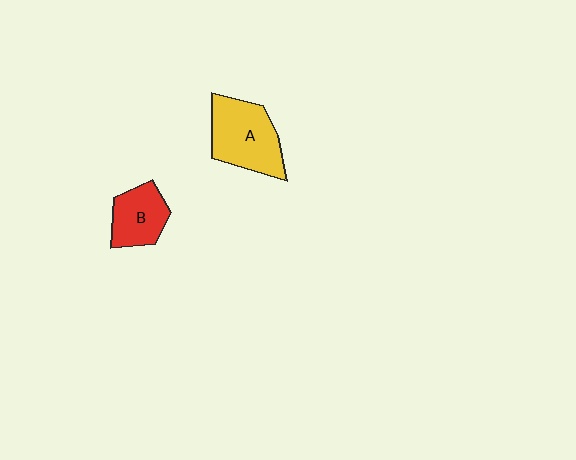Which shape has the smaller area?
Shape B (red).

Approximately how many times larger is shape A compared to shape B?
Approximately 1.5 times.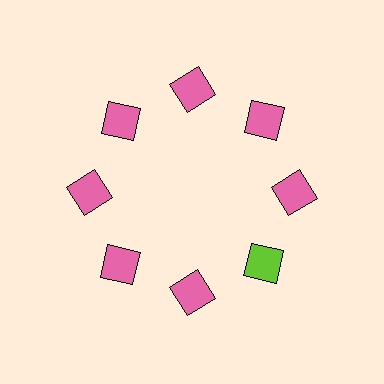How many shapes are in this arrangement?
There are 8 shapes arranged in a ring pattern.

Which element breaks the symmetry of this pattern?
The lime square at roughly the 4 o'clock position breaks the symmetry. All other shapes are pink squares.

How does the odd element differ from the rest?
It has a different color: lime instead of pink.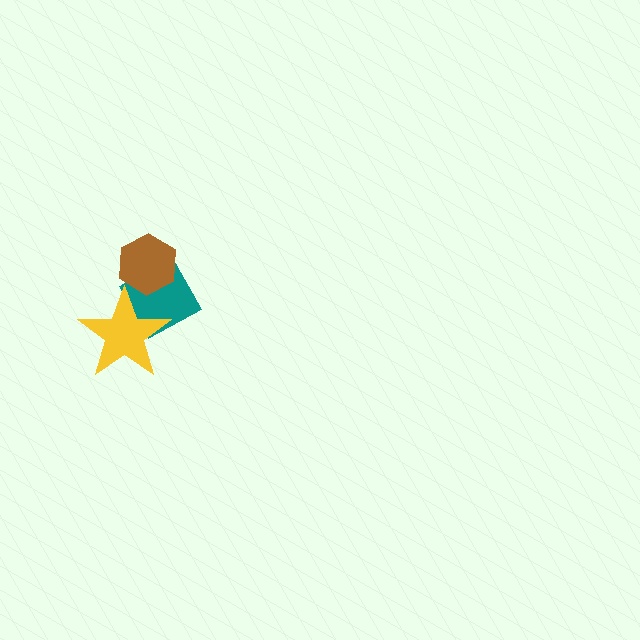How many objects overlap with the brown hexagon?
1 object overlaps with the brown hexagon.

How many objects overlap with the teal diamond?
2 objects overlap with the teal diamond.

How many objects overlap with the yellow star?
1 object overlaps with the yellow star.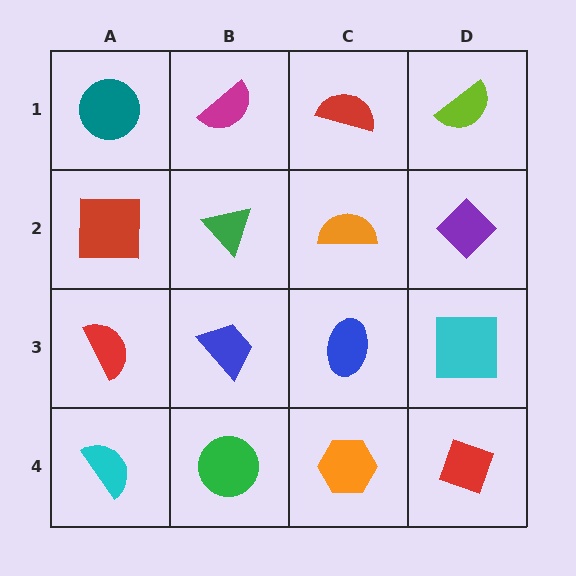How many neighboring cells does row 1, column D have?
2.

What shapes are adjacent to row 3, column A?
A red square (row 2, column A), a cyan semicircle (row 4, column A), a blue trapezoid (row 3, column B).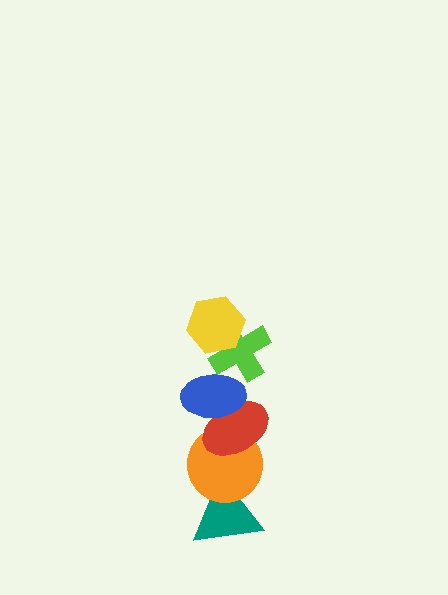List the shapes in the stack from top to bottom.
From top to bottom: the yellow hexagon, the lime cross, the blue ellipse, the red ellipse, the orange circle, the teal triangle.